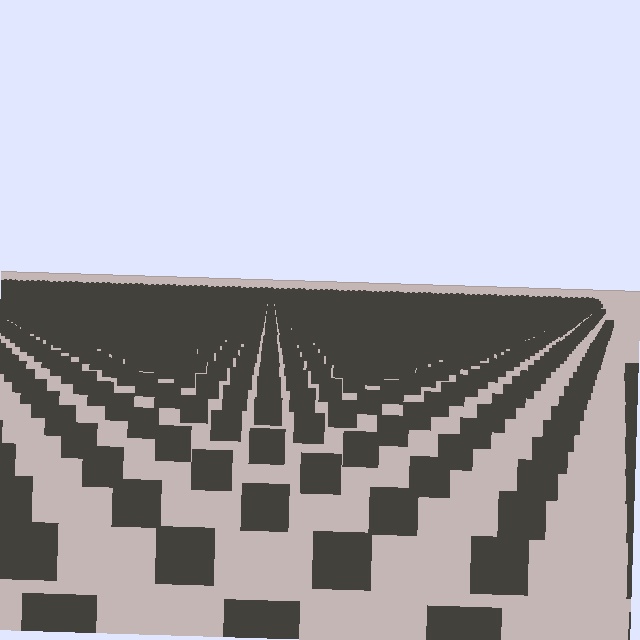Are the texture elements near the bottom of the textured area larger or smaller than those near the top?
Larger. Near the bottom, elements are closer to the viewer and appear at a bigger on-screen size.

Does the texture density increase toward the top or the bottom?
Density increases toward the top.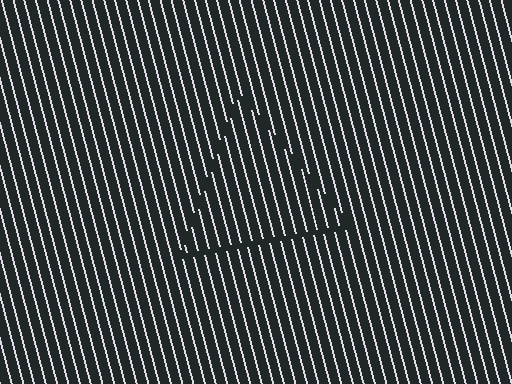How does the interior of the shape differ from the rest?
The interior of the shape contains the same grating, shifted by half a period — the contour is defined by the phase discontinuity where line-ends from the inner and outer gratings abut.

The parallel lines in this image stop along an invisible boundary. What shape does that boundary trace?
An illusory triangle. The interior of the shape contains the same grating, shifted by half a period — the contour is defined by the phase discontinuity where line-ends from the inner and outer gratings abut.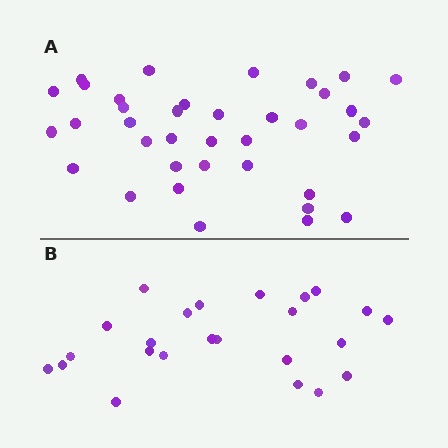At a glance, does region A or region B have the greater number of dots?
Region A (the top region) has more dots.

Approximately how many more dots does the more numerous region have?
Region A has approximately 15 more dots than region B.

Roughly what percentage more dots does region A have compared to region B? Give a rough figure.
About 55% more.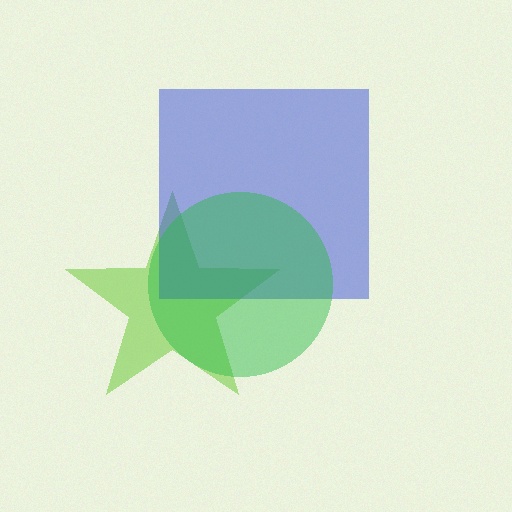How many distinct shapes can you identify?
There are 3 distinct shapes: a lime star, a blue square, a green circle.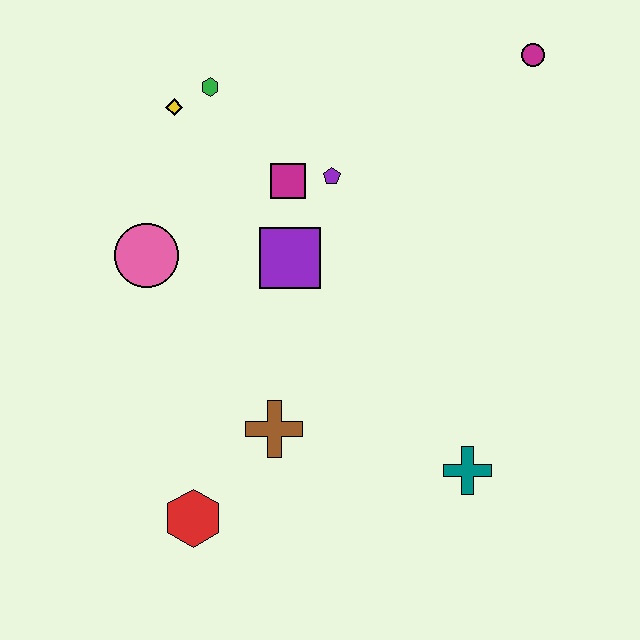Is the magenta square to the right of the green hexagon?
Yes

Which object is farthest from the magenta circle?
The red hexagon is farthest from the magenta circle.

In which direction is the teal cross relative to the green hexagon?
The teal cross is below the green hexagon.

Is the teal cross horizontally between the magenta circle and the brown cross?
Yes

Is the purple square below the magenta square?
Yes